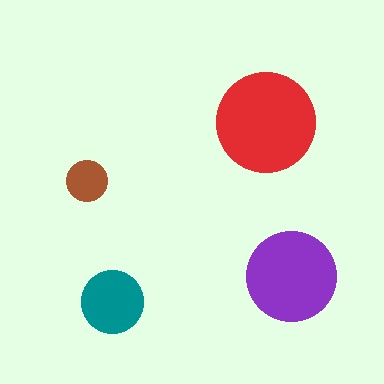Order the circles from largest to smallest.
the red one, the purple one, the teal one, the brown one.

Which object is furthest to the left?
The brown circle is leftmost.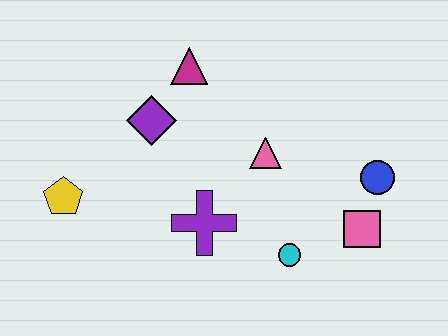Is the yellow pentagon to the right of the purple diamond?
No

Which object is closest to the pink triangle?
The purple cross is closest to the pink triangle.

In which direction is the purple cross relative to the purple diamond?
The purple cross is below the purple diamond.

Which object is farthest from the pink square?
The yellow pentagon is farthest from the pink square.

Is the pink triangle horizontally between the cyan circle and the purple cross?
Yes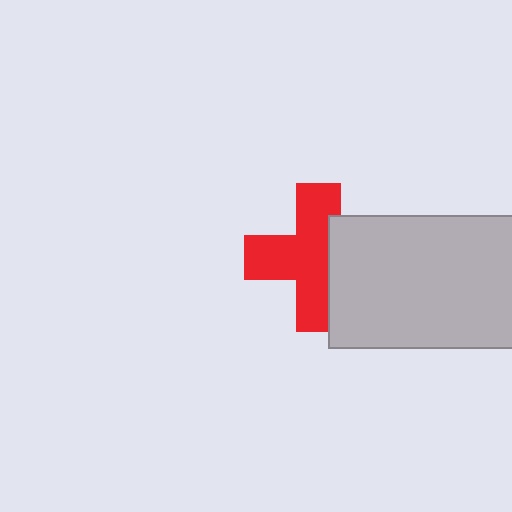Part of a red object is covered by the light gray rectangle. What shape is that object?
It is a cross.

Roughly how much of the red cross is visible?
Most of it is visible (roughly 66%).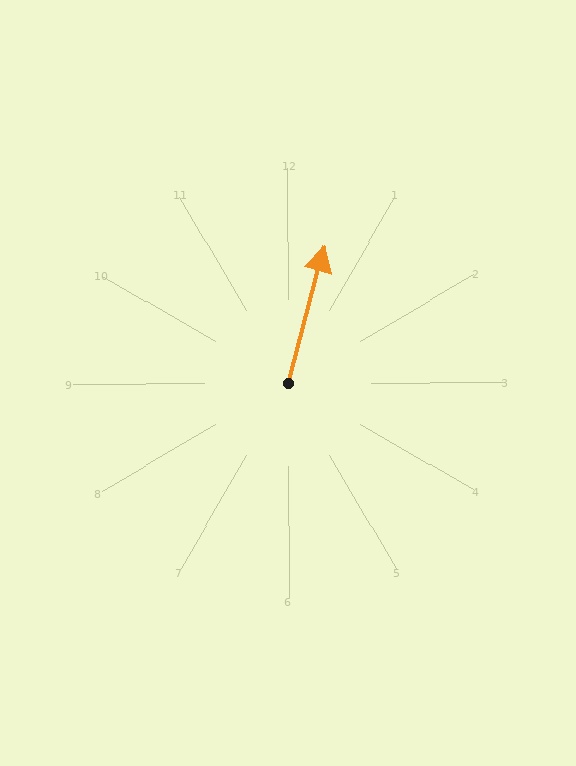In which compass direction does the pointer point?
North.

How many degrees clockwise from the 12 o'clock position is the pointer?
Approximately 15 degrees.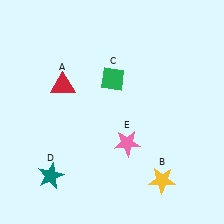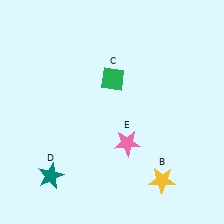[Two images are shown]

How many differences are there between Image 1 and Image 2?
There is 1 difference between the two images.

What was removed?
The red triangle (A) was removed in Image 2.